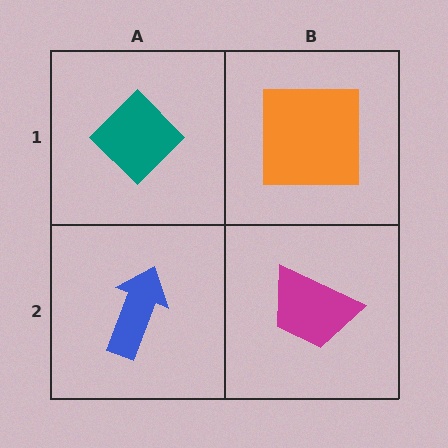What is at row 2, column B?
A magenta trapezoid.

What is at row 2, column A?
A blue arrow.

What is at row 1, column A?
A teal diamond.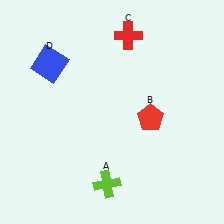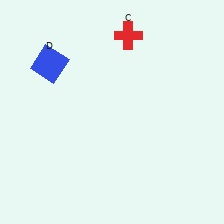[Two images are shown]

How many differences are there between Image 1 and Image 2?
There are 2 differences between the two images.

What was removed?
The lime cross (A), the red pentagon (B) were removed in Image 2.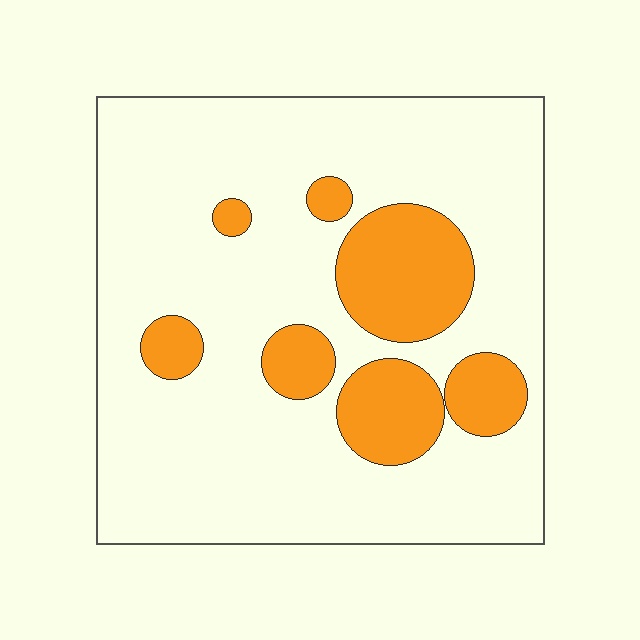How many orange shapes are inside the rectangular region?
7.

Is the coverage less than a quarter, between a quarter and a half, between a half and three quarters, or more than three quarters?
Less than a quarter.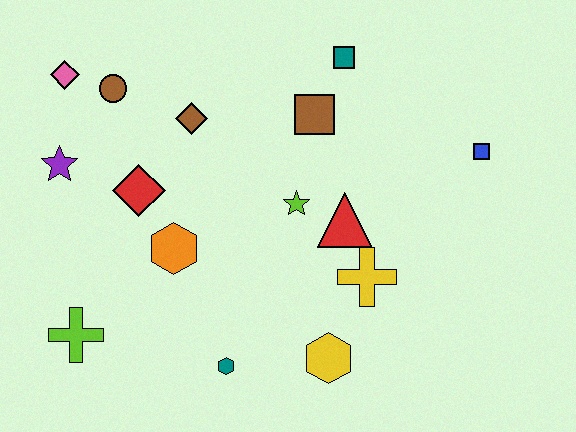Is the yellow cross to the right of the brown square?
Yes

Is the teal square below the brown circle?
No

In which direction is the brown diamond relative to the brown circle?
The brown diamond is to the right of the brown circle.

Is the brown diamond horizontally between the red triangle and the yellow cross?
No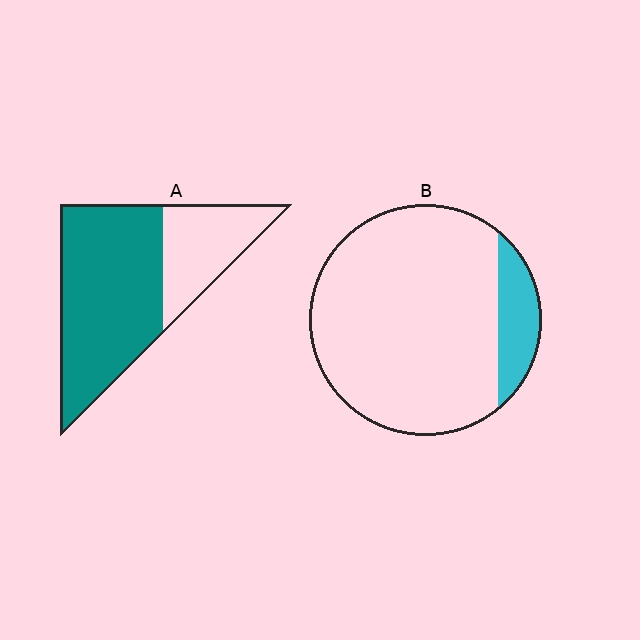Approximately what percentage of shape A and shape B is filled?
A is approximately 70% and B is approximately 15%.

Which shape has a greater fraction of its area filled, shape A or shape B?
Shape A.